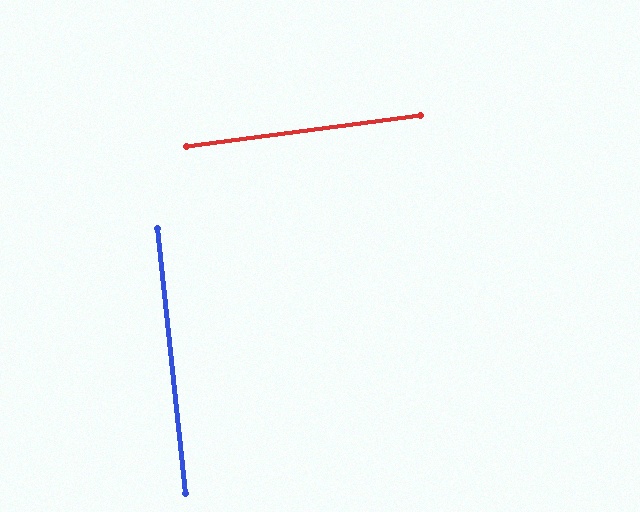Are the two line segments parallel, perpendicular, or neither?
Perpendicular — they meet at approximately 89°.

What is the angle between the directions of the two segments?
Approximately 89 degrees.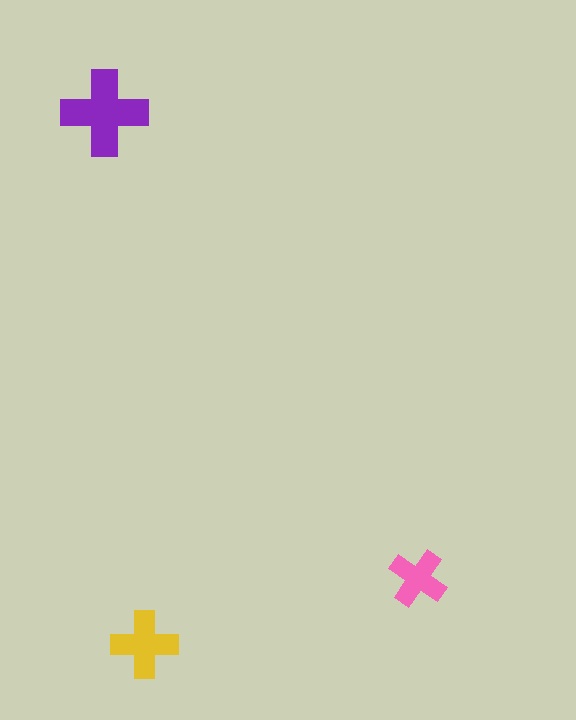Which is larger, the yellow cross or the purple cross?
The purple one.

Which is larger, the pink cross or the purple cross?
The purple one.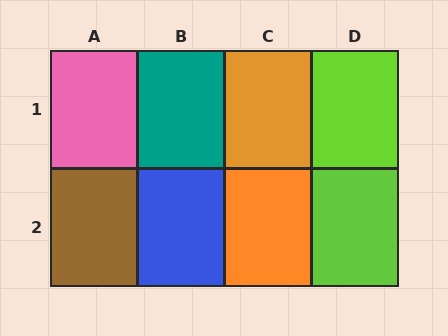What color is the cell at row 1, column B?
Teal.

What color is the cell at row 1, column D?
Lime.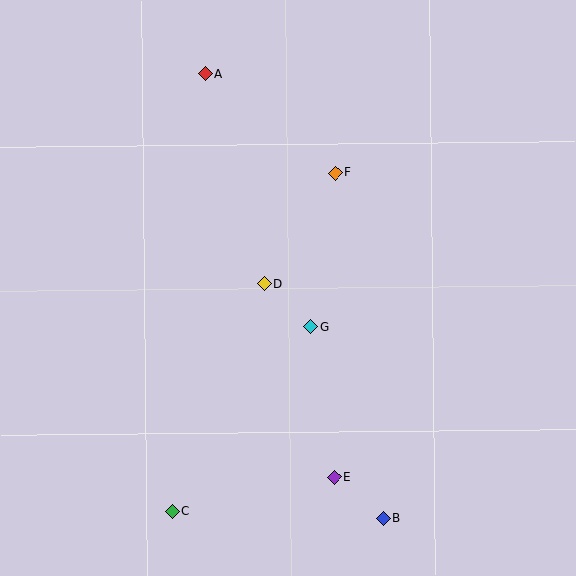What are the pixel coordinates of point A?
Point A is at (205, 74).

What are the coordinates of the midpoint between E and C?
The midpoint between E and C is at (253, 495).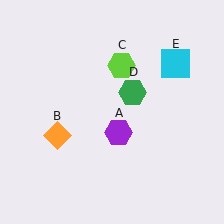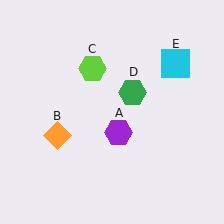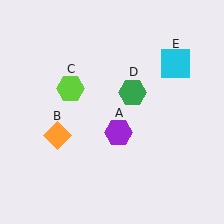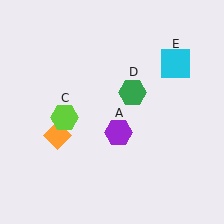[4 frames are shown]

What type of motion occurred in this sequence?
The lime hexagon (object C) rotated counterclockwise around the center of the scene.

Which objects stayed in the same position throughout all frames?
Purple hexagon (object A) and orange diamond (object B) and green hexagon (object D) and cyan square (object E) remained stationary.